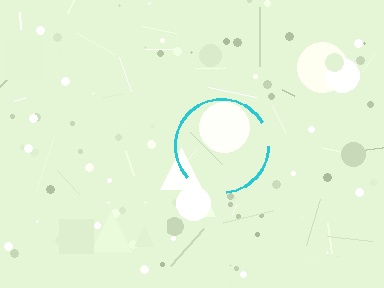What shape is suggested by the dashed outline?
The dashed outline suggests a circle.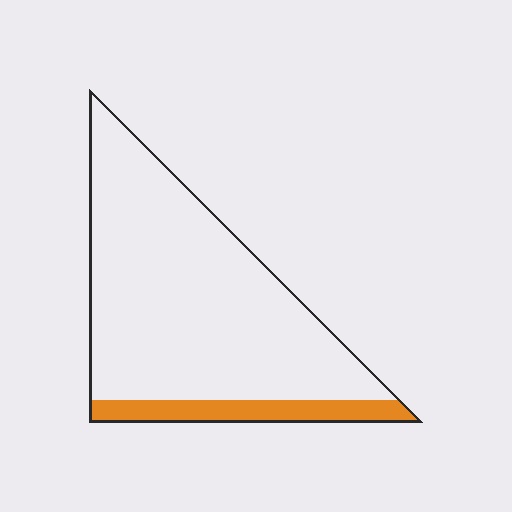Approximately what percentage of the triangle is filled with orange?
Approximately 15%.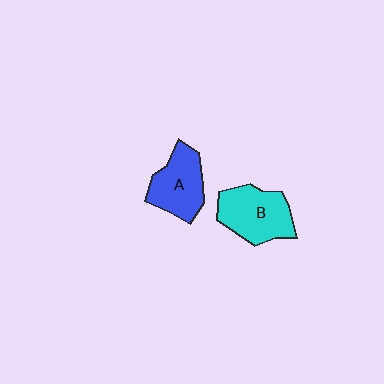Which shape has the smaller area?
Shape A (blue).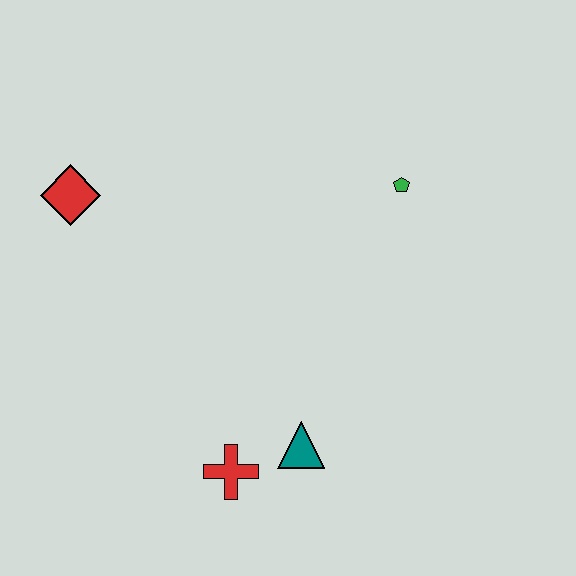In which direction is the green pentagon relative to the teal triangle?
The green pentagon is above the teal triangle.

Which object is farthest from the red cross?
The green pentagon is farthest from the red cross.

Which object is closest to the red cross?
The teal triangle is closest to the red cross.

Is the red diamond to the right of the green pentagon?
No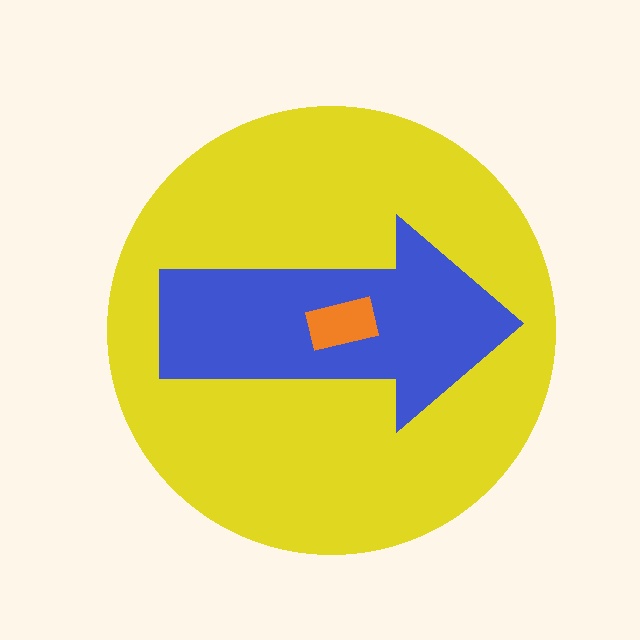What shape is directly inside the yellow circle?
The blue arrow.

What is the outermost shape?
The yellow circle.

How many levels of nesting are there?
3.